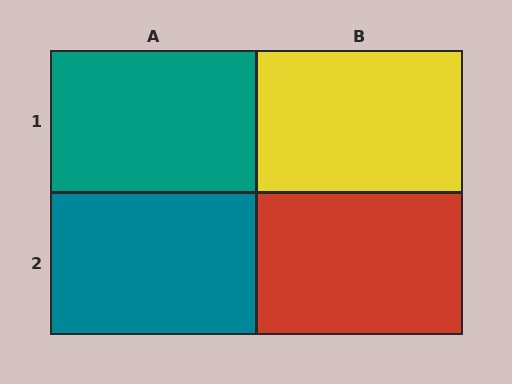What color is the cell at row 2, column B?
Red.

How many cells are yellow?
1 cell is yellow.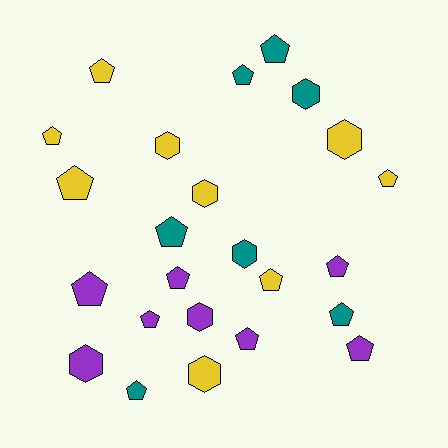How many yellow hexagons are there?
There are 4 yellow hexagons.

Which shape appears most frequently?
Pentagon, with 16 objects.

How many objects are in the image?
There are 24 objects.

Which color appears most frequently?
Yellow, with 9 objects.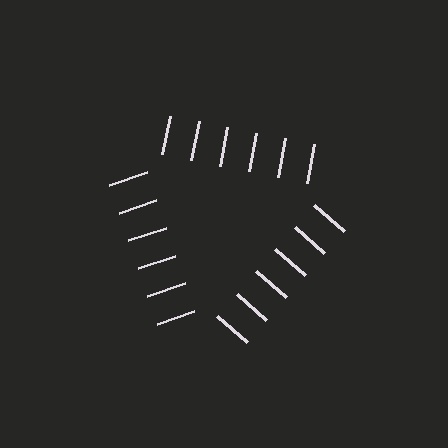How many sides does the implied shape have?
3 sides — the line-ends trace a triangle.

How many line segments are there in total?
18 — 6 along each of the 3 edges.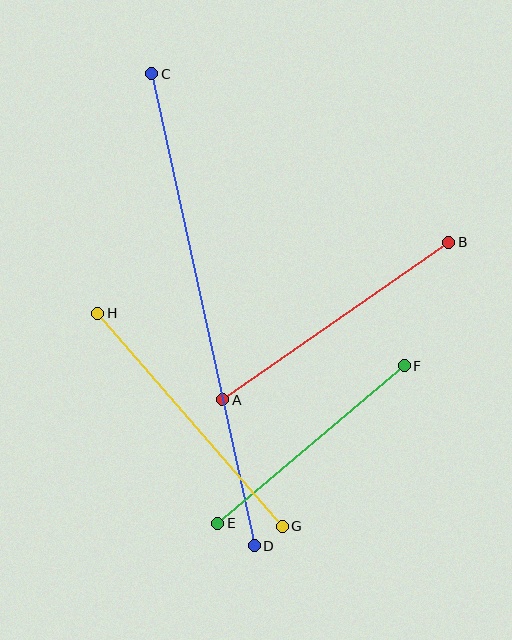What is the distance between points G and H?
The distance is approximately 282 pixels.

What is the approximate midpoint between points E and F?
The midpoint is at approximately (311, 444) pixels.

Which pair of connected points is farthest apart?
Points C and D are farthest apart.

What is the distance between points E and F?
The distance is approximately 244 pixels.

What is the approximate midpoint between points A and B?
The midpoint is at approximately (336, 321) pixels.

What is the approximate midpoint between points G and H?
The midpoint is at approximately (190, 420) pixels.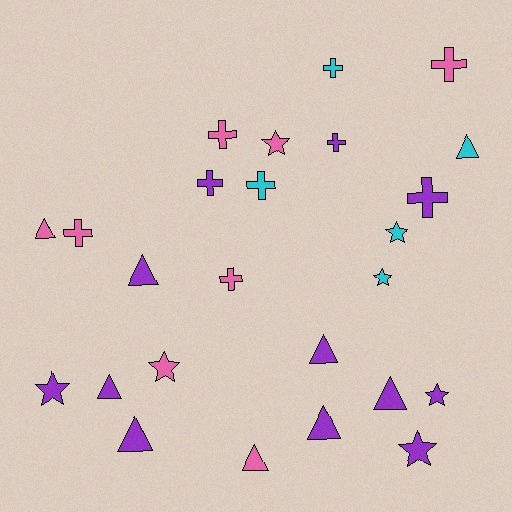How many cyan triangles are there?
There is 1 cyan triangle.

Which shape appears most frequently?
Triangle, with 9 objects.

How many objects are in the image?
There are 25 objects.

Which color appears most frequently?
Purple, with 12 objects.